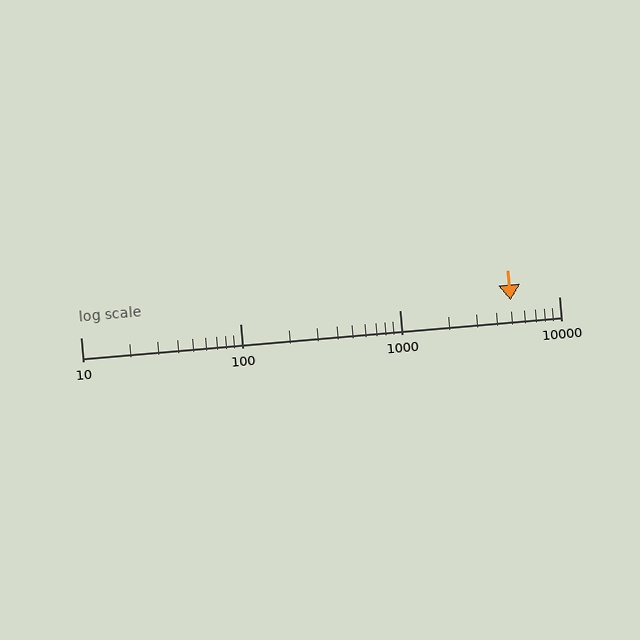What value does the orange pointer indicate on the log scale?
The pointer indicates approximately 5000.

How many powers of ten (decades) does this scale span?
The scale spans 3 decades, from 10 to 10000.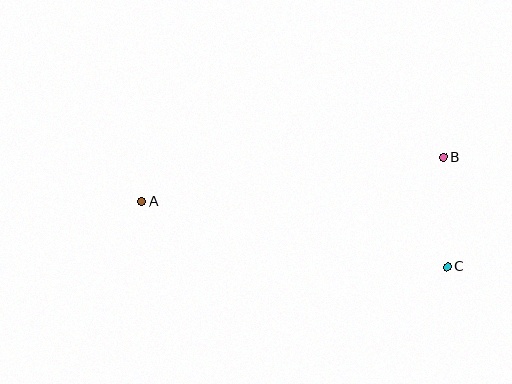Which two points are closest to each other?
Points B and C are closest to each other.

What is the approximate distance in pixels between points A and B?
The distance between A and B is approximately 305 pixels.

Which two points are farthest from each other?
Points A and C are farthest from each other.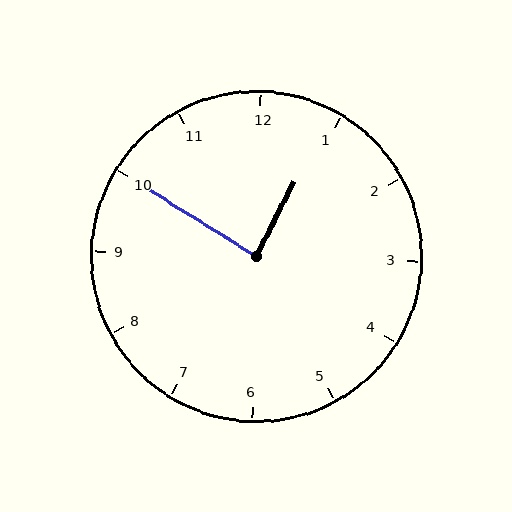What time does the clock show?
12:50.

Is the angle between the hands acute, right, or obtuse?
It is right.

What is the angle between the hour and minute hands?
Approximately 85 degrees.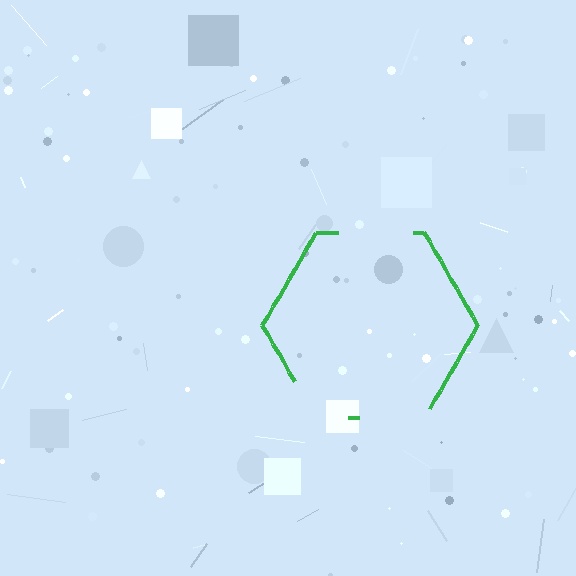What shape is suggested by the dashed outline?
The dashed outline suggests a hexagon.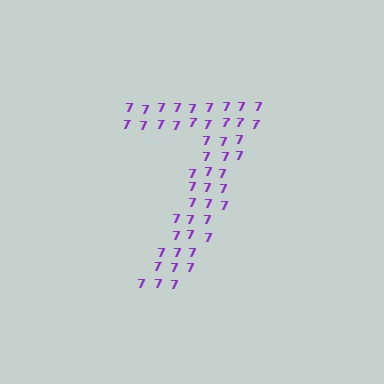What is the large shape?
The large shape is the digit 7.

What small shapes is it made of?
It is made of small digit 7's.